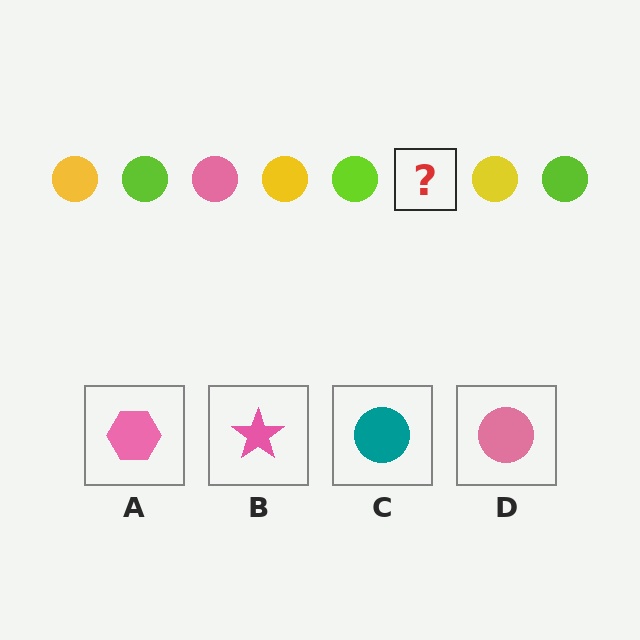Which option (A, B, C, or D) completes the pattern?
D.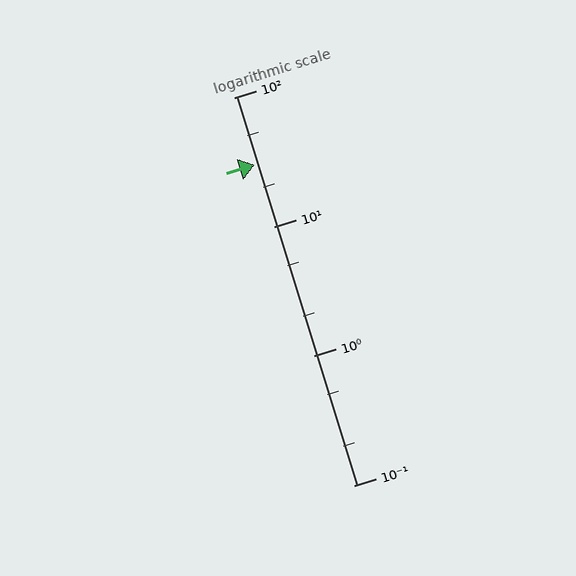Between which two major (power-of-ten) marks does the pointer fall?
The pointer is between 10 and 100.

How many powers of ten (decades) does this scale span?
The scale spans 3 decades, from 0.1 to 100.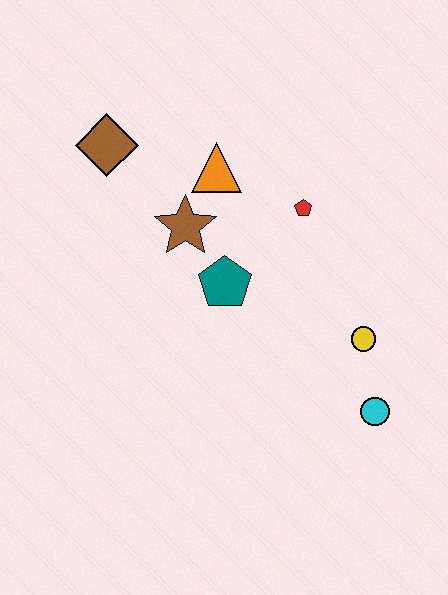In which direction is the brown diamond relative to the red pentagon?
The brown diamond is to the left of the red pentagon.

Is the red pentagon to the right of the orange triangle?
Yes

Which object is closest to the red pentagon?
The orange triangle is closest to the red pentagon.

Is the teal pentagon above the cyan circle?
Yes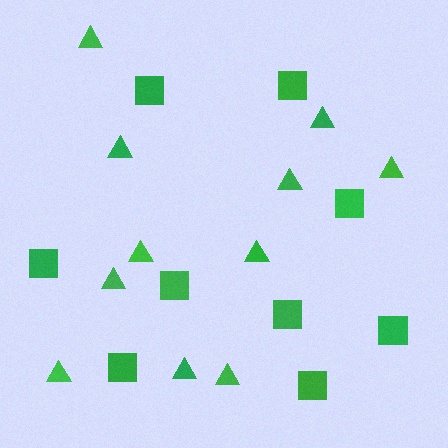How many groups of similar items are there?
There are 2 groups: one group of squares (9) and one group of triangles (11).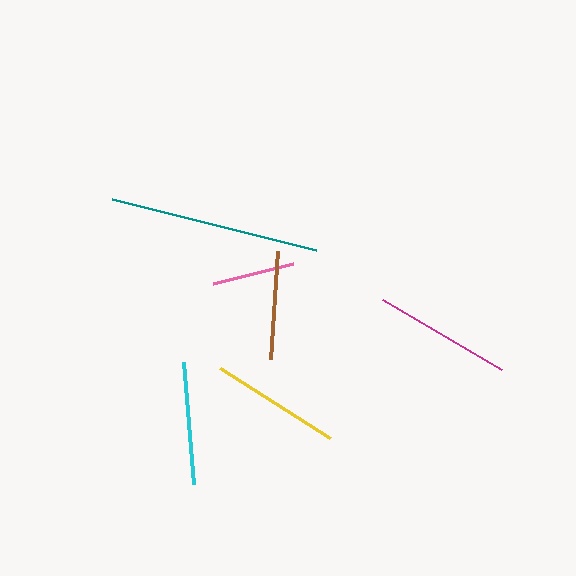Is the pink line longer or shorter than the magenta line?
The magenta line is longer than the pink line.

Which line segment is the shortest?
The pink line is the shortest at approximately 83 pixels.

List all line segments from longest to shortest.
From longest to shortest: teal, magenta, yellow, cyan, brown, pink.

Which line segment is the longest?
The teal line is the longest at approximately 211 pixels.